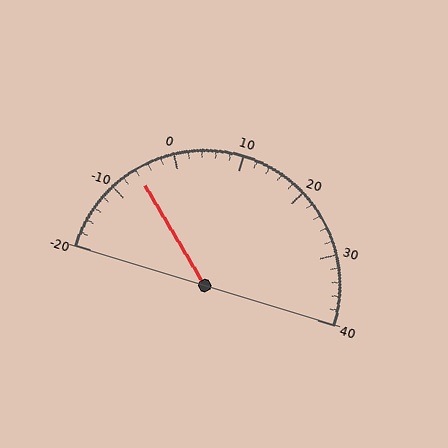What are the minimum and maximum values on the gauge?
The gauge ranges from -20 to 40.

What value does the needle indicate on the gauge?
The needle indicates approximately -6.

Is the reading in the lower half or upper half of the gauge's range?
The reading is in the lower half of the range (-20 to 40).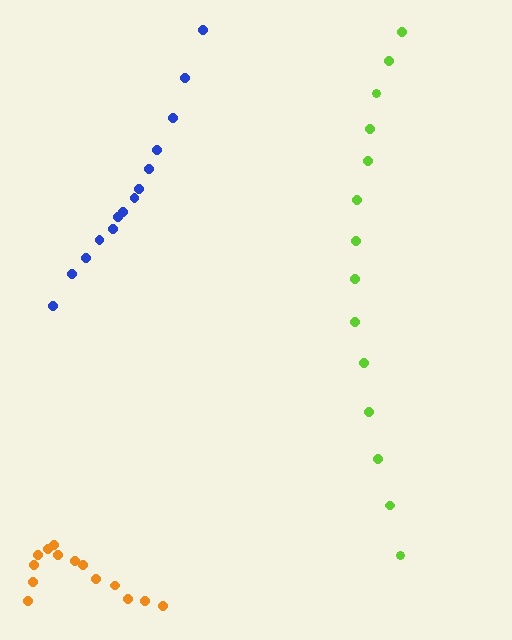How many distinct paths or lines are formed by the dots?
There are 3 distinct paths.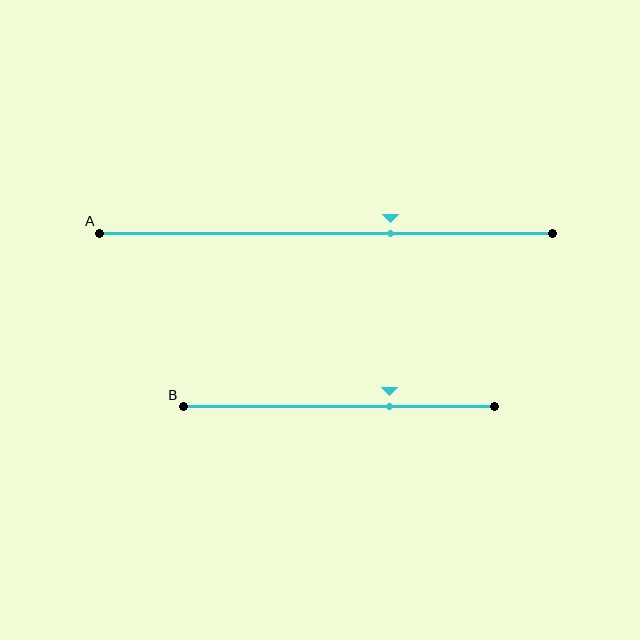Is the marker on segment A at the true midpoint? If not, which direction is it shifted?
No, the marker on segment A is shifted to the right by about 14% of the segment length.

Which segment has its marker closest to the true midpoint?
Segment A has its marker closest to the true midpoint.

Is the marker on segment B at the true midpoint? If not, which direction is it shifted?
No, the marker on segment B is shifted to the right by about 16% of the segment length.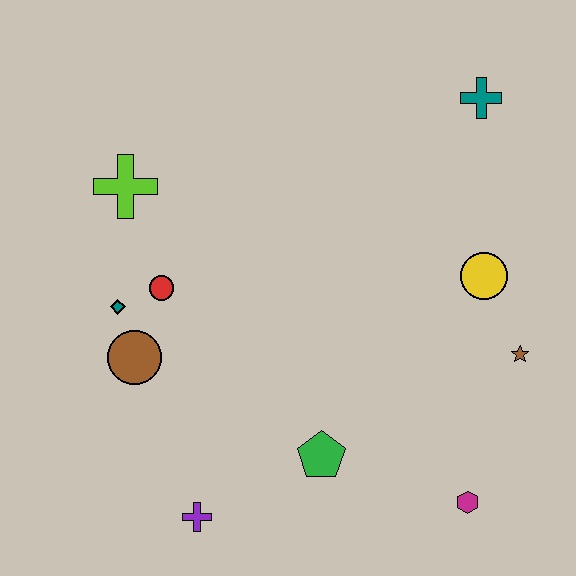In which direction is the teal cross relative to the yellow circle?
The teal cross is above the yellow circle.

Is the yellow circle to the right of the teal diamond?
Yes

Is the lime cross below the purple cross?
No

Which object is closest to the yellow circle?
The brown star is closest to the yellow circle.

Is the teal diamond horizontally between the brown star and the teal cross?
No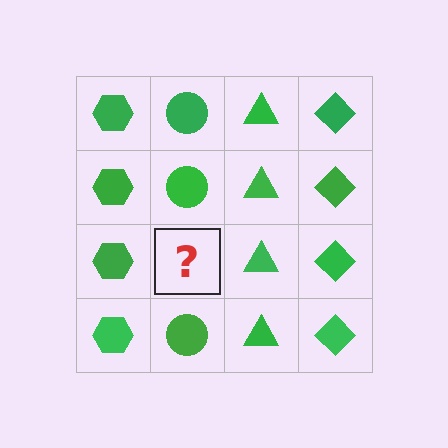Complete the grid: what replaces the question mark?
The question mark should be replaced with a green circle.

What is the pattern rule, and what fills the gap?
The rule is that each column has a consistent shape. The gap should be filled with a green circle.